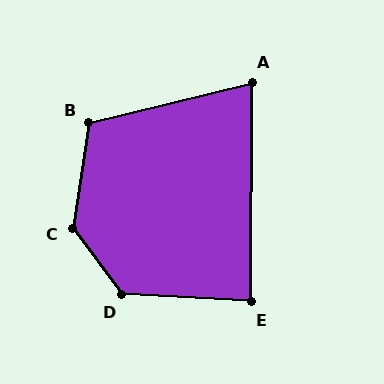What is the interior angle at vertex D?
Approximately 129 degrees (obtuse).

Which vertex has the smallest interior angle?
A, at approximately 76 degrees.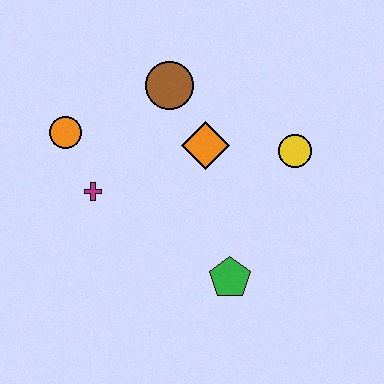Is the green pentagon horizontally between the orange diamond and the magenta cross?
No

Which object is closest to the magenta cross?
The orange circle is closest to the magenta cross.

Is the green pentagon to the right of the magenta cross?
Yes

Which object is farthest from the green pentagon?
The orange circle is farthest from the green pentagon.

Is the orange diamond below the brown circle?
Yes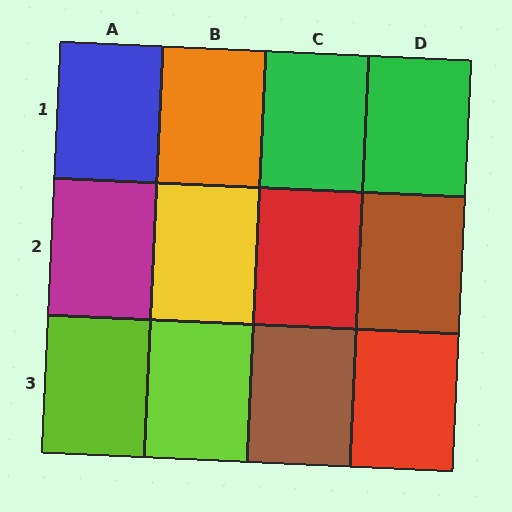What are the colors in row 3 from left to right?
Lime, lime, brown, red.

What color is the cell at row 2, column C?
Red.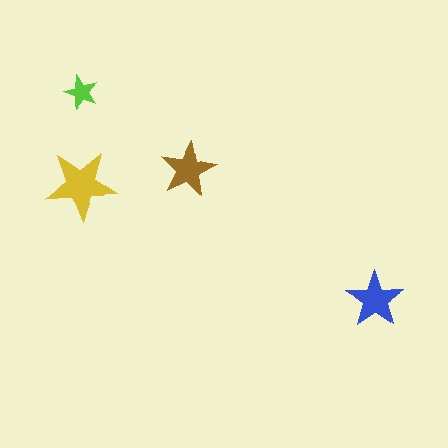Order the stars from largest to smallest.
the yellow one, the blue one, the brown one, the lime one.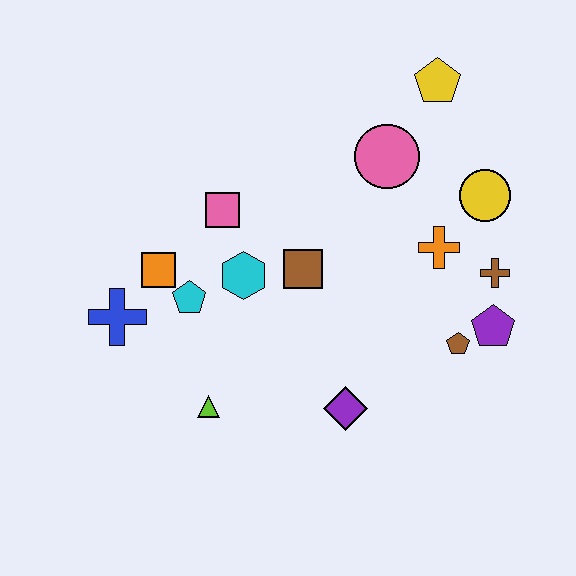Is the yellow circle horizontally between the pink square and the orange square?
No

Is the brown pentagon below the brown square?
Yes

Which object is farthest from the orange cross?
The blue cross is farthest from the orange cross.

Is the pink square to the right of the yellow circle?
No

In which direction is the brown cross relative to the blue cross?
The brown cross is to the right of the blue cross.